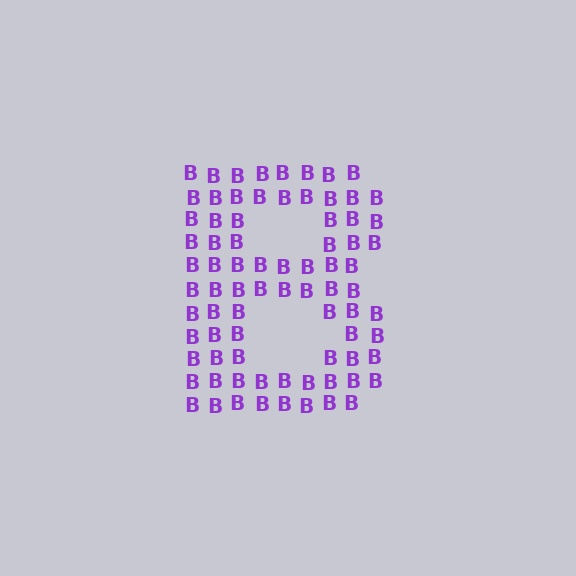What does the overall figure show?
The overall figure shows the letter B.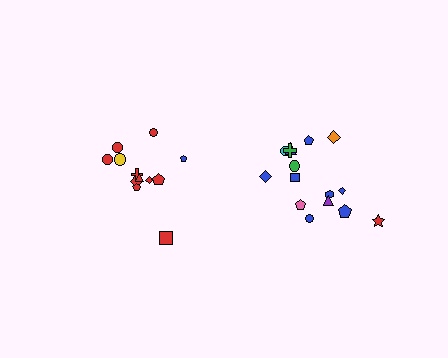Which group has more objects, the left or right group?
The right group.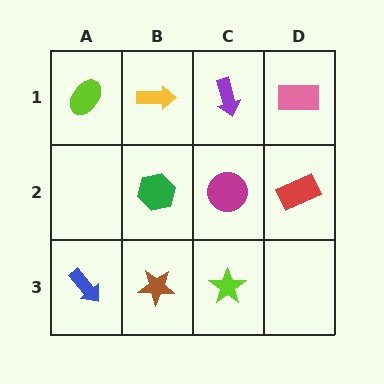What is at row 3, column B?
A brown star.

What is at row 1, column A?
A lime ellipse.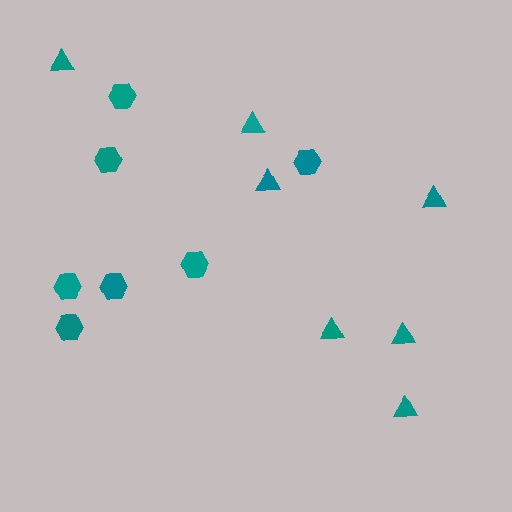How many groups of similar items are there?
There are 2 groups: one group of hexagons (7) and one group of triangles (7).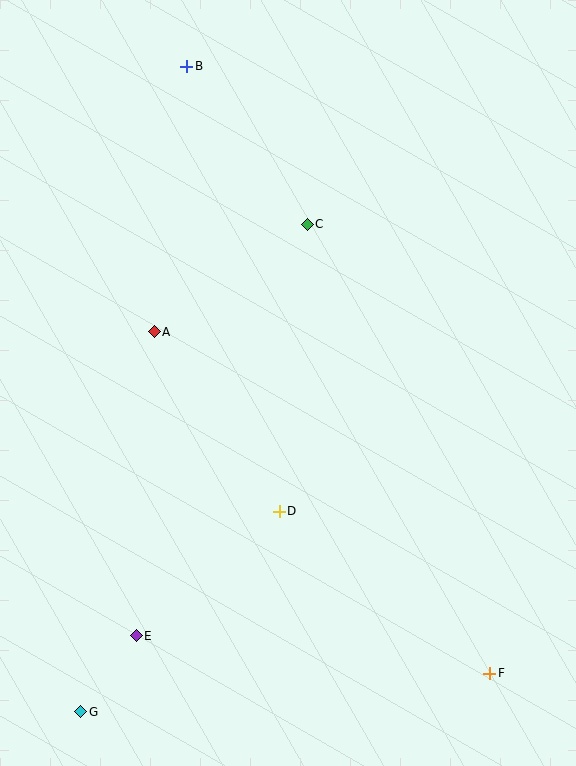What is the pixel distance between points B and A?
The distance between B and A is 268 pixels.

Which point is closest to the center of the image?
Point D at (279, 511) is closest to the center.